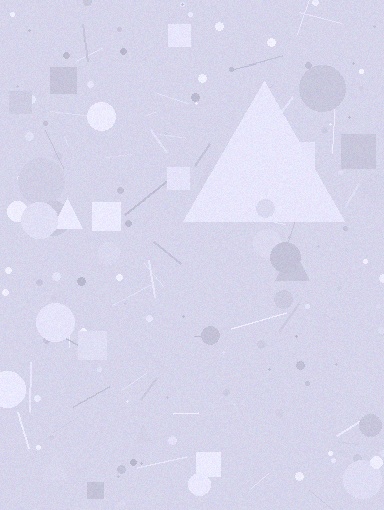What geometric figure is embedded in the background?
A triangle is embedded in the background.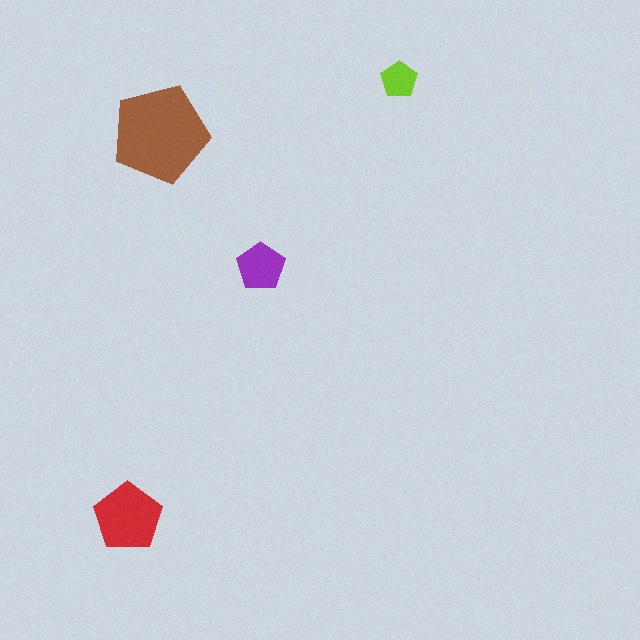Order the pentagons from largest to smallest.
the brown one, the red one, the purple one, the lime one.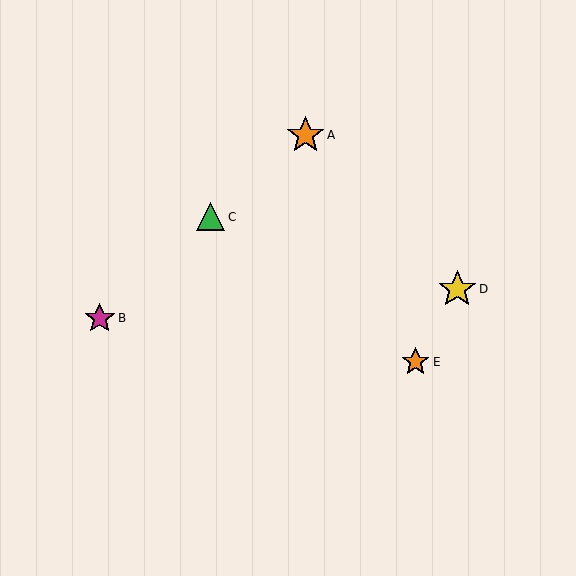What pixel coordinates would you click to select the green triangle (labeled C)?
Click at (211, 217) to select the green triangle C.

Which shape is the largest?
The yellow star (labeled D) is the largest.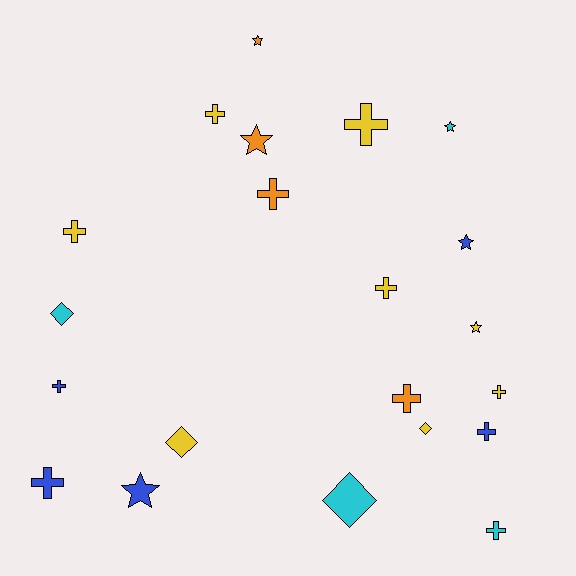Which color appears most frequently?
Yellow, with 8 objects.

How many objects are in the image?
There are 21 objects.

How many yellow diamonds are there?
There are 2 yellow diamonds.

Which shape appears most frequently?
Cross, with 11 objects.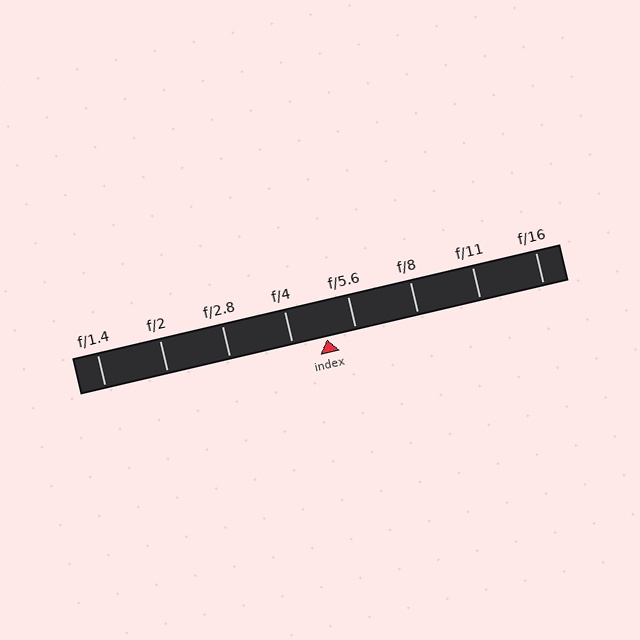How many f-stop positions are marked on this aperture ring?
There are 8 f-stop positions marked.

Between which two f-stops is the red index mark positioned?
The index mark is between f/4 and f/5.6.